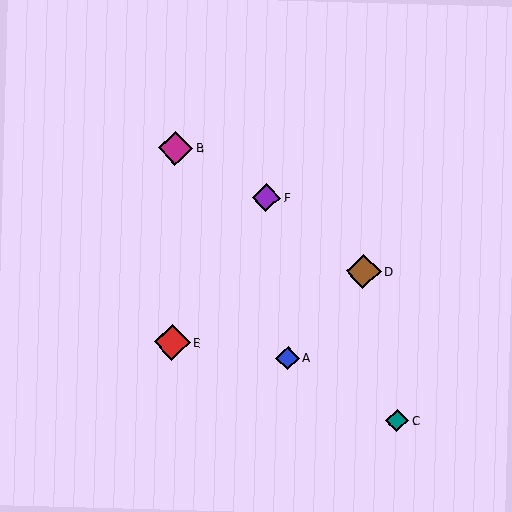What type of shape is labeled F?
Shape F is a purple diamond.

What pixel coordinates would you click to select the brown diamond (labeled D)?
Click at (364, 271) to select the brown diamond D.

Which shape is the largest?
The red diamond (labeled E) is the largest.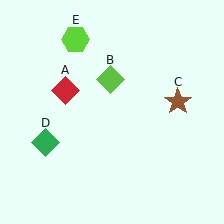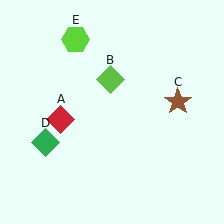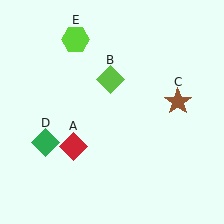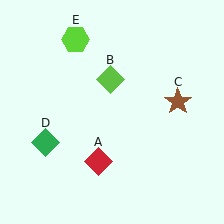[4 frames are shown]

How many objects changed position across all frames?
1 object changed position: red diamond (object A).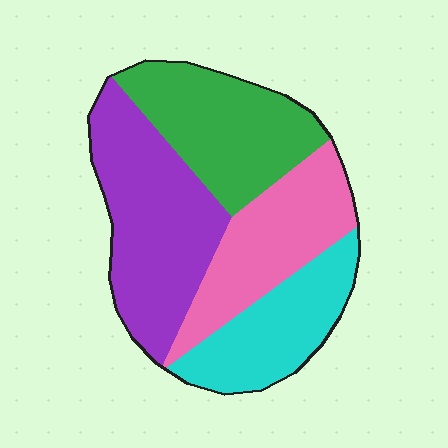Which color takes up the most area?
Purple, at roughly 30%.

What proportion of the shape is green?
Green covers around 25% of the shape.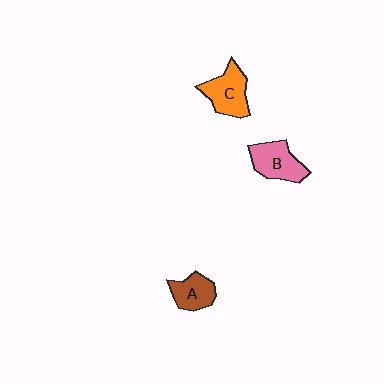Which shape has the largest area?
Shape C (orange).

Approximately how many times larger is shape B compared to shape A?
Approximately 1.3 times.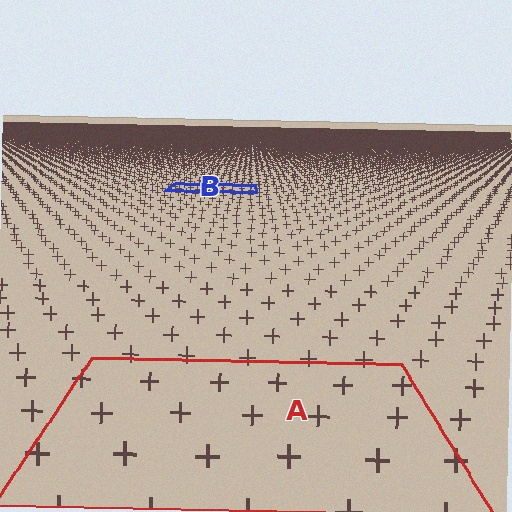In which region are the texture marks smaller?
The texture marks are smaller in region B, because it is farther away.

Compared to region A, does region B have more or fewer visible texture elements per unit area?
Region B has more texture elements per unit area — they are packed more densely because it is farther away.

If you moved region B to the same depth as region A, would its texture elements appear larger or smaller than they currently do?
They would appear larger. At a closer depth, the same texture elements are projected at a bigger on-screen size.